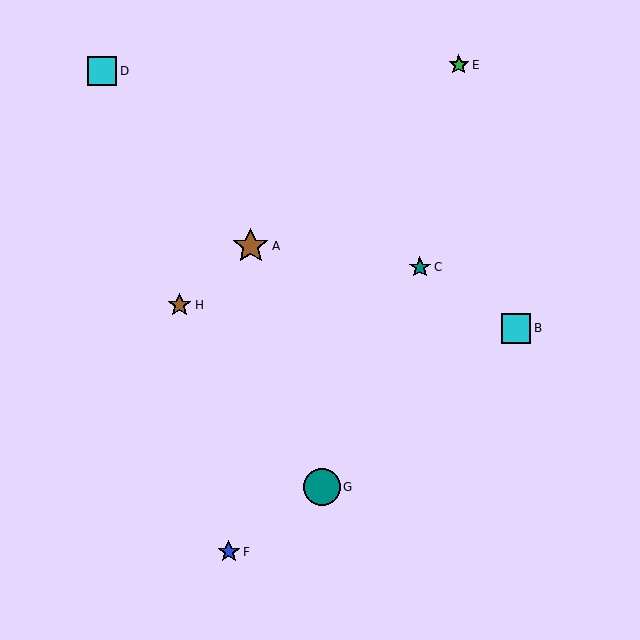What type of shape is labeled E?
Shape E is a green star.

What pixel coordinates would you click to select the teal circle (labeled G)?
Click at (322, 487) to select the teal circle G.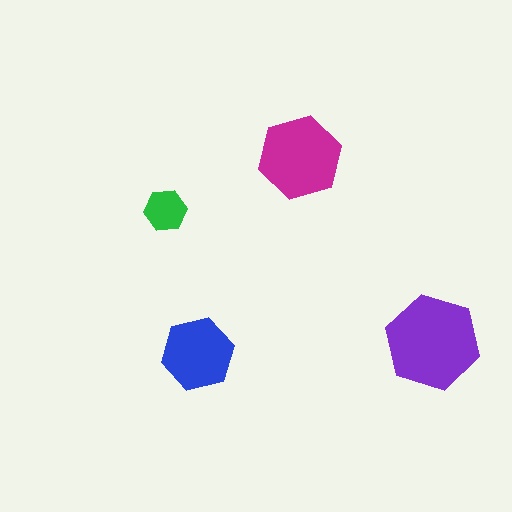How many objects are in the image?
There are 4 objects in the image.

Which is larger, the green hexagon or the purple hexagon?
The purple one.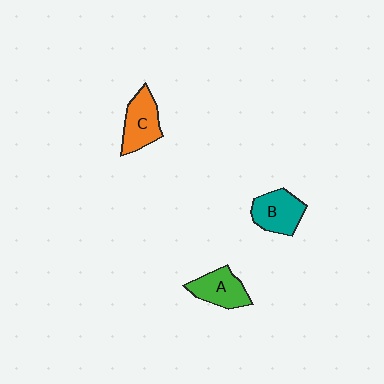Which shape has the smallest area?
Shape A (green).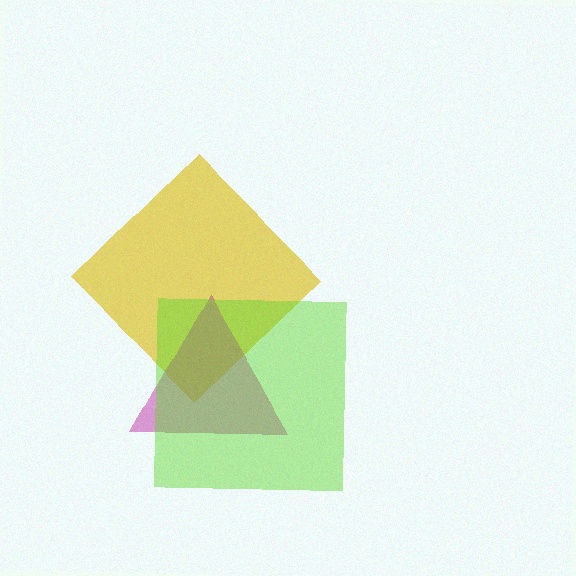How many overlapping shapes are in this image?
There are 3 overlapping shapes in the image.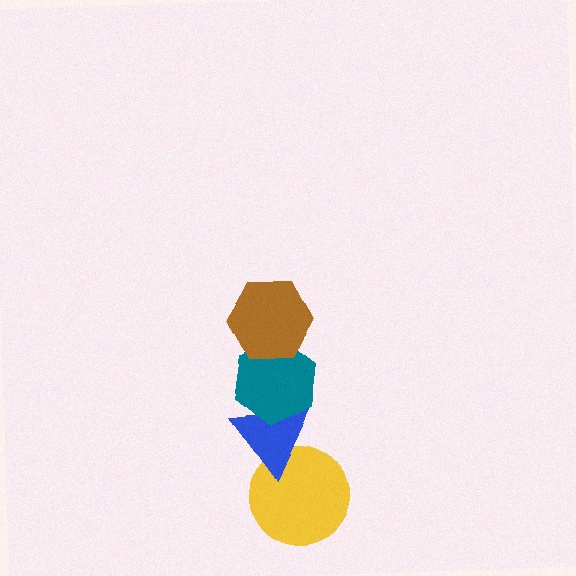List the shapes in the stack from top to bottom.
From top to bottom: the brown hexagon, the teal hexagon, the blue triangle, the yellow circle.